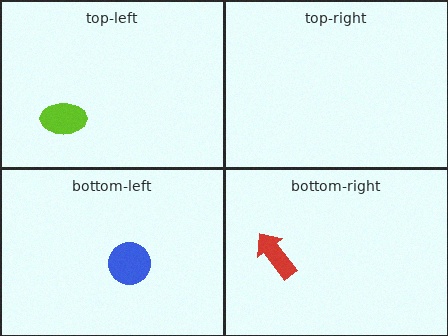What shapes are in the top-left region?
The lime ellipse.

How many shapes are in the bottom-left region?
1.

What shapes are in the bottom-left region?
The blue circle.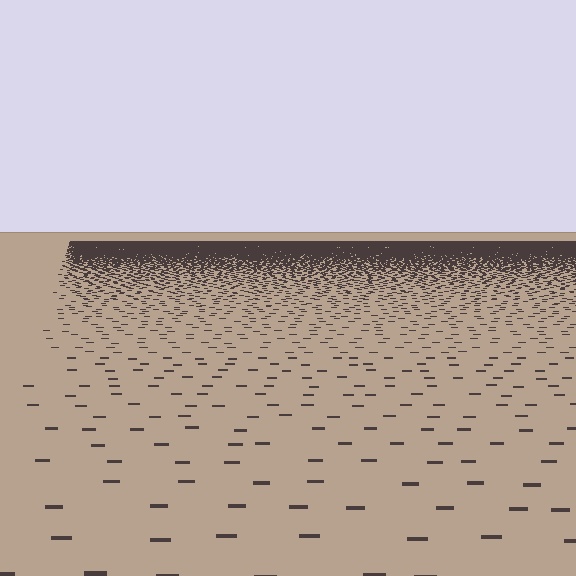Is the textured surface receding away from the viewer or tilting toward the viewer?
The surface is receding away from the viewer. Texture elements get smaller and denser toward the top.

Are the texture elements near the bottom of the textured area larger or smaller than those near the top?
Larger. Near the bottom, elements are closer to the viewer and appear at a bigger on-screen size.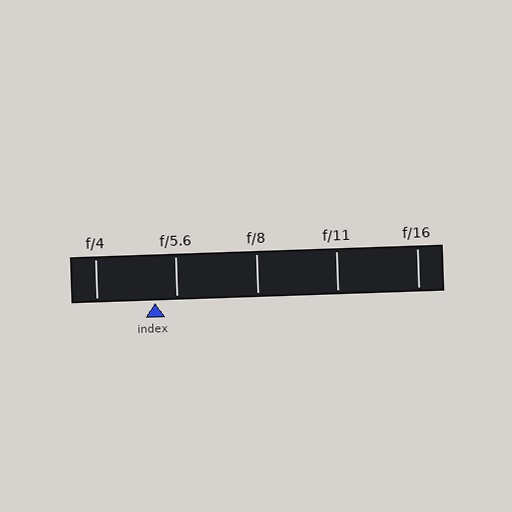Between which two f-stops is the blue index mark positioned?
The index mark is between f/4 and f/5.6.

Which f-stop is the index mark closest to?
The index mark is closest to f/5.6.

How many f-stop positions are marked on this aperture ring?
There are 5 f-stop positions marked.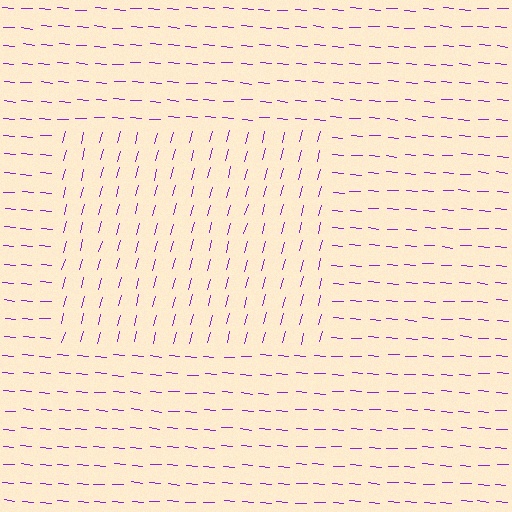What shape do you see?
I see a rectangle.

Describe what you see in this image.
The image is filled with small purple line segments. A rectangle region in the image has lines oriented differently from the surrounding lines, creating a visible texture boundary.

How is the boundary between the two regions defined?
The boundary is defined purely by a change in line orientation (approximately 80 degrees difference). All lines are the same color and thickness.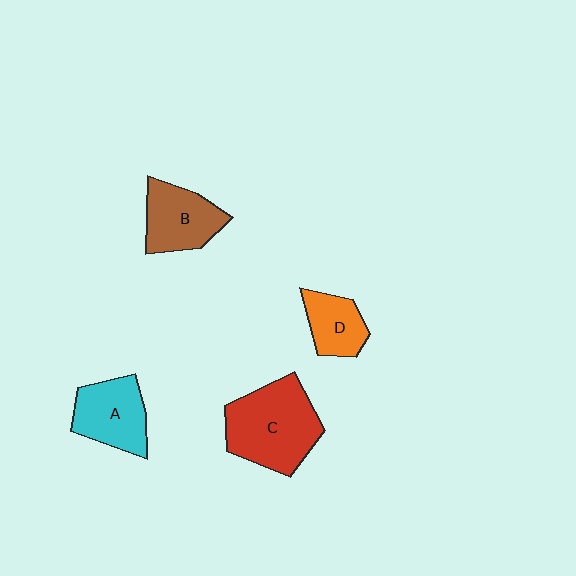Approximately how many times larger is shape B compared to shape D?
Approximately 1.4 times.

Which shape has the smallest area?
Shape D (orange).